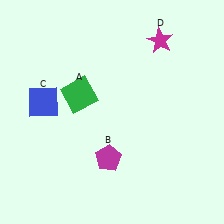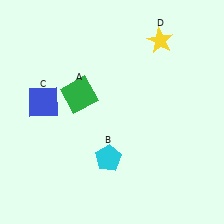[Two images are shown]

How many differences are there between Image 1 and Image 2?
There are 2 differences between the two images.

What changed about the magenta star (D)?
In Image 1, D is magenta. In Image 2, it changed to yellow.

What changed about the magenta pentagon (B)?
In Image 1, B is magenta. In Image 2, it changed to cyan.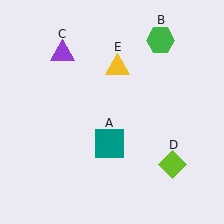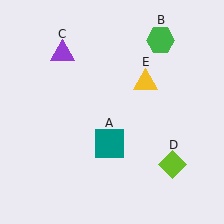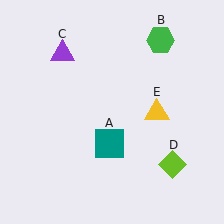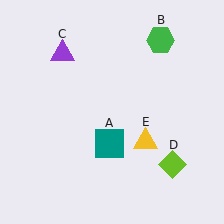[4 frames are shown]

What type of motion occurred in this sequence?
The yellow triangle (object E) rotated clockwise around the center of the scene.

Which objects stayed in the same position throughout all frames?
Teal square (object A) and green hexagon (object B) and purple triangle (object C) and lime diamond (object D) remained stationary.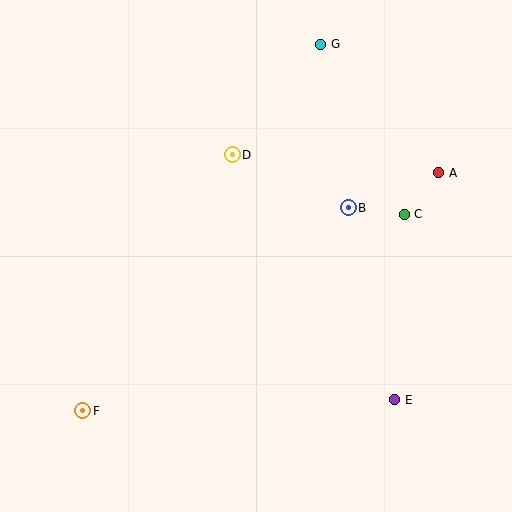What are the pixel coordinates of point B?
Point B is at (348, 208).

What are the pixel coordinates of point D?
Point D is at (232, 155).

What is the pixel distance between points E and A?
The distance between E and A is 231 pixels.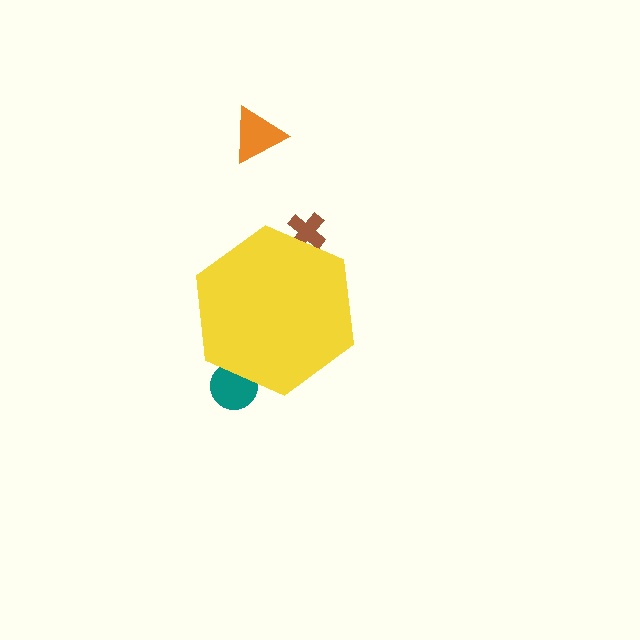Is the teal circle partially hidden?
Yes, the teal circle is partially hidden behind the yellow hexagon.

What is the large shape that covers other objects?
A yellow hexagon.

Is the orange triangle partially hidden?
No, the orange triangle is fully visible.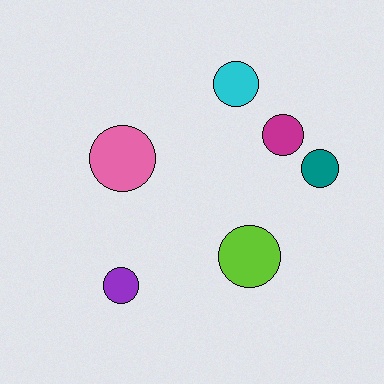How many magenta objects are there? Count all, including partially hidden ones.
There is 1 magenta object.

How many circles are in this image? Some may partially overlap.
There are 6 circles.